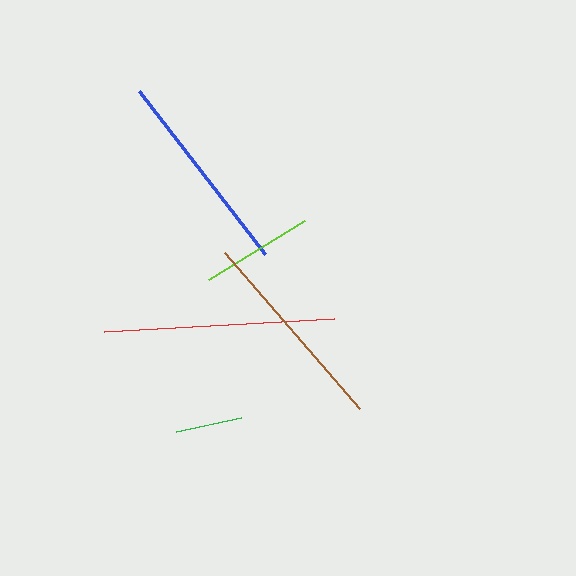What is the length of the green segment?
The green segment is approximately 66 pixels long.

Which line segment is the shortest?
The green line is the shortest at approximately 66 pixels.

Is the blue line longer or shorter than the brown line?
The brown line is longer than the blue line.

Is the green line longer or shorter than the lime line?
The lime line is longer than the green line.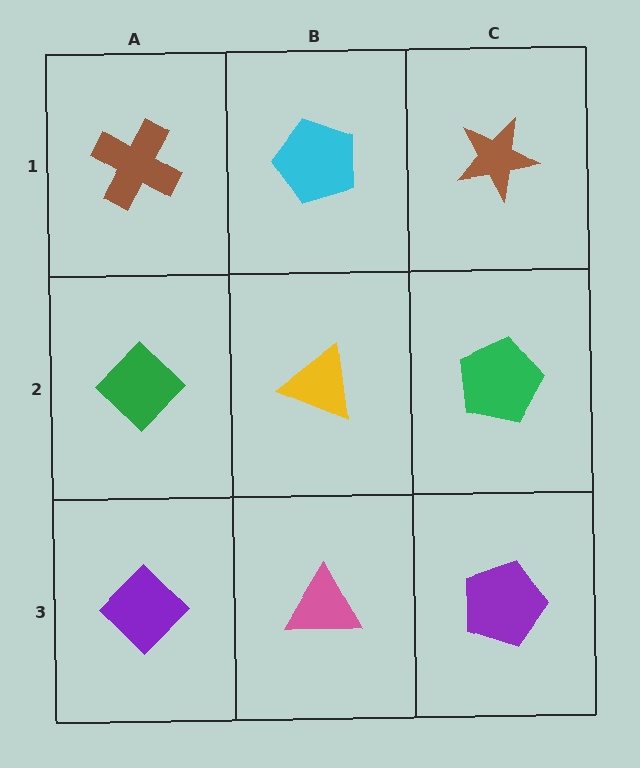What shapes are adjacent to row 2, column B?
A cyan pentagon (row 1, column B), a pink triangle (row 3, column B), a green diamond (row 2, column A), a green pentagon (row 2, column C).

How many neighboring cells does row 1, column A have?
2.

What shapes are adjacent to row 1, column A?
A green diamond (row 2, column A), a cyan pentagon (row 1, column B).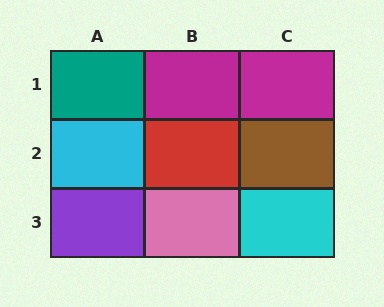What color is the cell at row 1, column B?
Magenta.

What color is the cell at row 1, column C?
Magenta.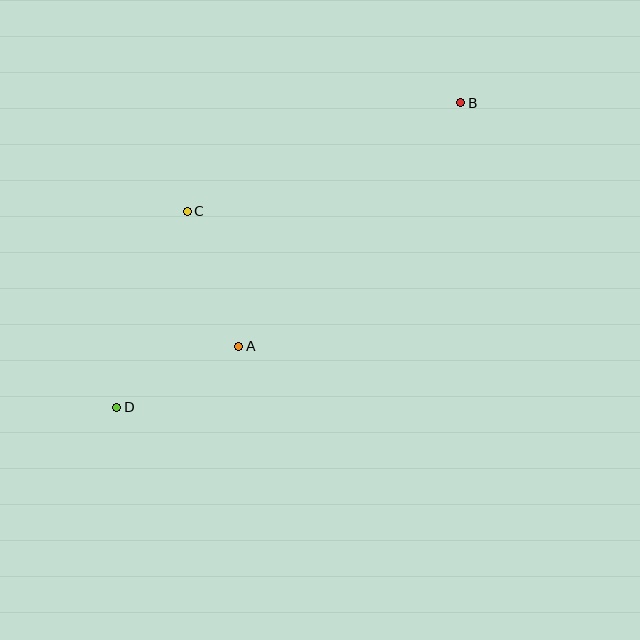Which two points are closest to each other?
Points A and D are closest to each other.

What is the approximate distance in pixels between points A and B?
The distance between A and B is approximately 330 pixels.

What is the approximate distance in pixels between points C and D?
The distance between C and D is approximately 208 pixels.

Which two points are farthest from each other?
Points B and D are farthest from each other.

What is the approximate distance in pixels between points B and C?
The distance between B and C is approximately 295 pixels.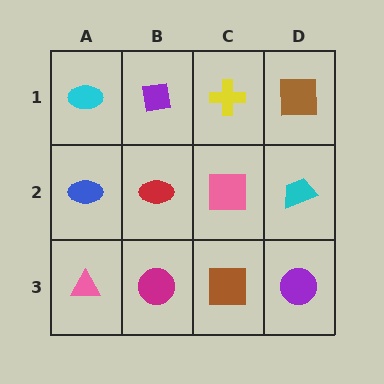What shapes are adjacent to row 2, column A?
A cyan ellipse (row 1, column A), a pink triangle (row 3, column A), a red ellipse (row 2, column B).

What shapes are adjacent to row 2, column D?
A brown square (row 1, column D), a purple circle (row 3, column D), a pink square (row 2, column C).